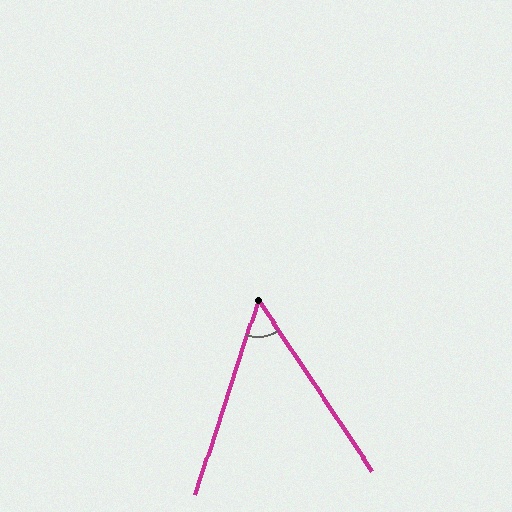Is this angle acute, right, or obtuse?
It is acute.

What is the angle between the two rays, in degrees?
Approximately 52 degrees.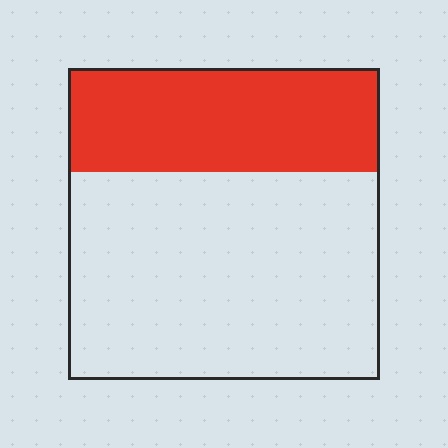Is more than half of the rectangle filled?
No.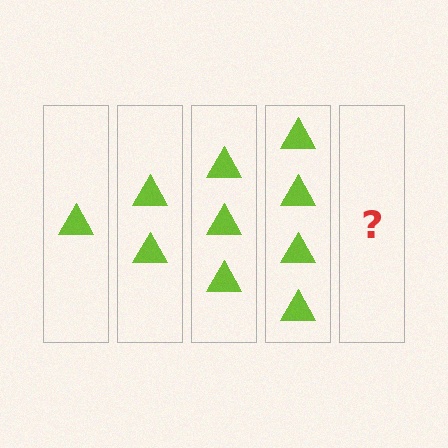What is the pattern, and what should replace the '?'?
The pattern is that each step adds one more triangle. The '?' should be 5 triangles.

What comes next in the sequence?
The next element should be 5 triangles.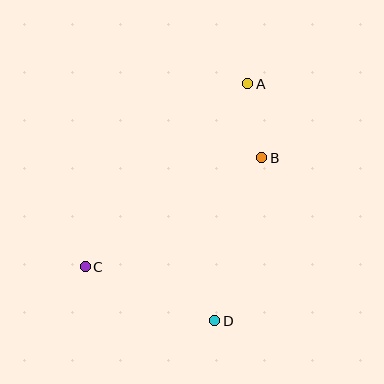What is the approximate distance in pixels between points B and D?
The distance between B and D is approximately 170 pixels.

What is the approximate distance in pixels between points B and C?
The distance between B and C is approximately 208 pixels.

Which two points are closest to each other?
Points A and B are closest to each other.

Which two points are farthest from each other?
Points A and C are farthest from each other.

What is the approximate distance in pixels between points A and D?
The distance between A and D is approximately 239 pixels.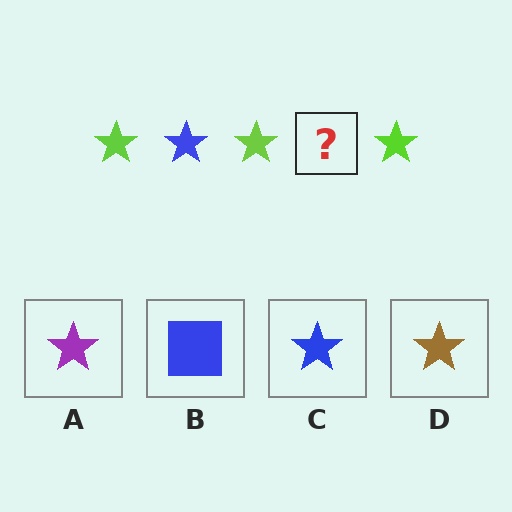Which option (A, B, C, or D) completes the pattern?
C.